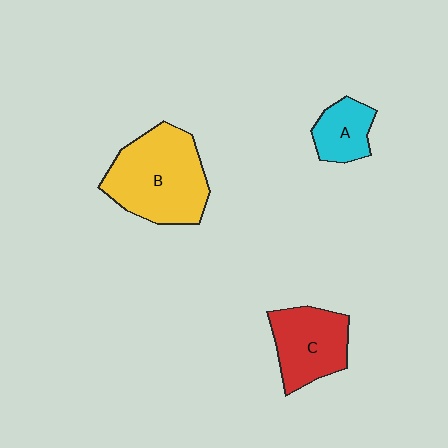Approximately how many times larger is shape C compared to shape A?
Approximately 1.7 times.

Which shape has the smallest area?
Shape A (cyan).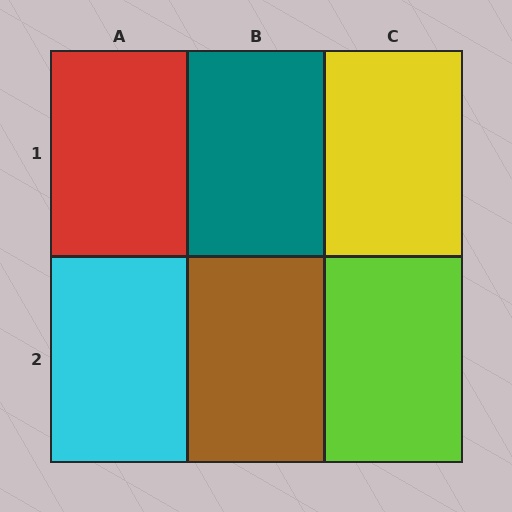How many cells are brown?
1 cell is brown.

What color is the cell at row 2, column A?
Cyan.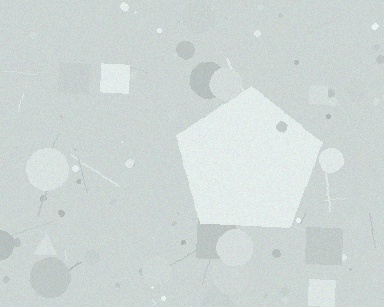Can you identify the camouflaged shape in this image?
The camouflaged shape is a pentagon.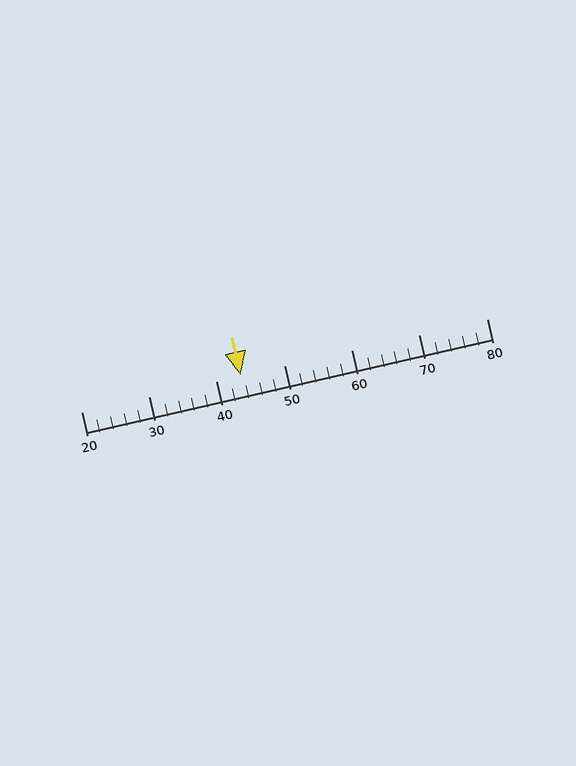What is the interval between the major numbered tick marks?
The major tick marks are spaced 10 units apart.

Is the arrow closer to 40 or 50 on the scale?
The arrow is closer to 40.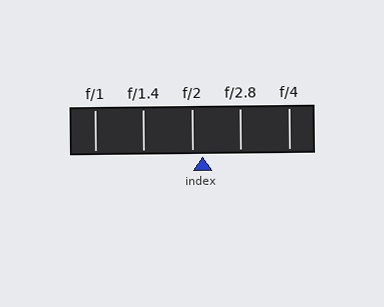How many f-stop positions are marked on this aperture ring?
There are 5 f-stop positions marked.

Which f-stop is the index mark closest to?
The index mark is closest to f/2.